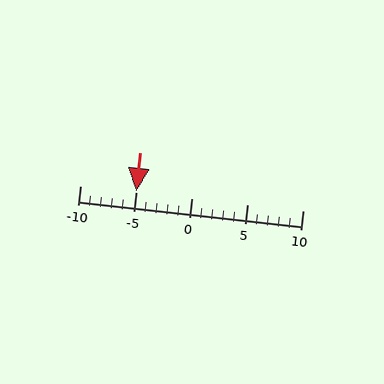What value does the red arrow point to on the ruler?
The red arrow points to approximately -5.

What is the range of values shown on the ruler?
The ruler shows values from -10 to 10.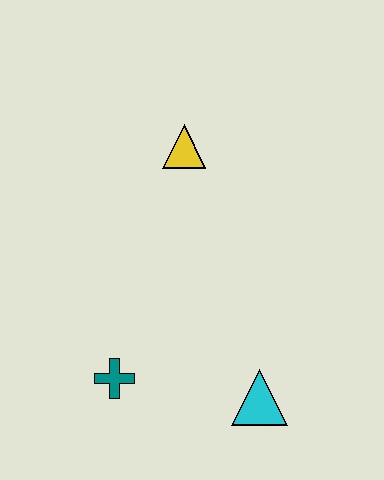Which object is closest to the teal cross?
The cyan triangle is closest to the teal cross.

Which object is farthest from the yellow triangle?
The cyan triangle is farthest from the yellow triangle.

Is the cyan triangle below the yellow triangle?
Yes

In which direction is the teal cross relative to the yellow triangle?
The teal cross is below the yellow triangle.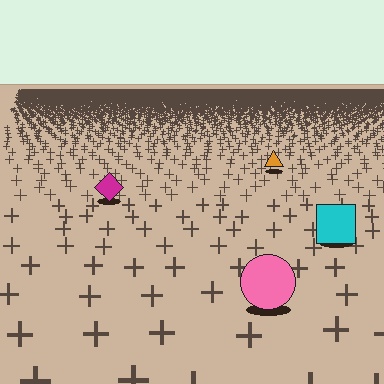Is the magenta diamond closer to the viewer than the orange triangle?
Yes. The magenta diamond is closer — you can tell from the texture gradient: the ground texture is coarser near it.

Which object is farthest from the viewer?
The orange triangle is farthest from the viewer. It appears smaller and the ground texture around it is denser.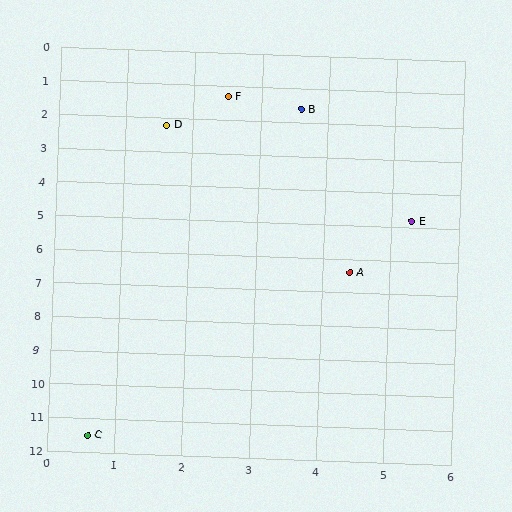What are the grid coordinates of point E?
Point E is at approximately (5.3, 4.8).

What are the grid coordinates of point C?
Point C is at approximately (0.6, 11.5).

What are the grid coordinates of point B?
Point B is at approximately (3.6, 1.6).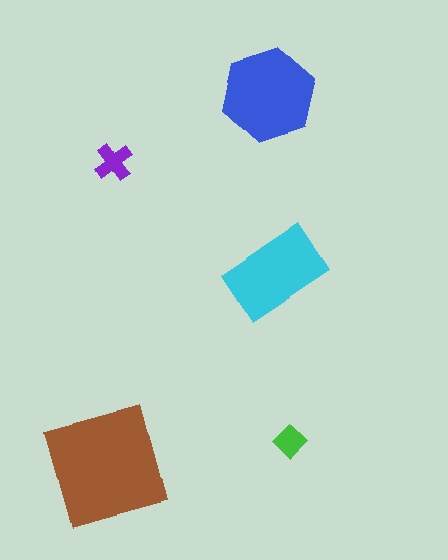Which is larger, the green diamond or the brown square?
The brown square.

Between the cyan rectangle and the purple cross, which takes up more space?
The cyan rectangle.